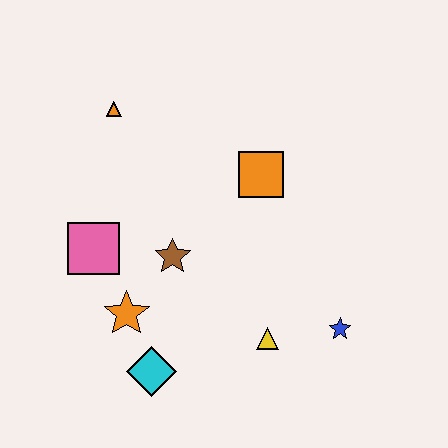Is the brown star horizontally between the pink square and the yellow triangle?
Yes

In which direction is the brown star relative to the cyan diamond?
The brown star is above the cyan diamond.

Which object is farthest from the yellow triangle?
The orange triangle is farthest from the yellow triangle.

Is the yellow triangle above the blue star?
No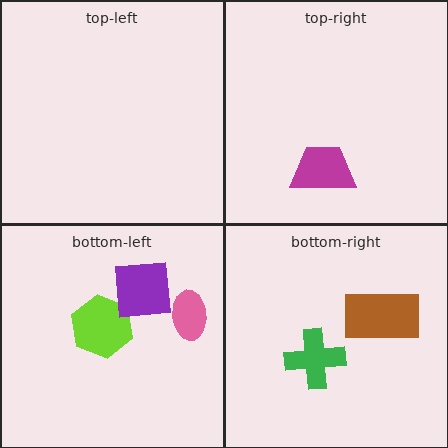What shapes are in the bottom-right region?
The brown rectangle, the green cross.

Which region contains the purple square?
The bottom-left region.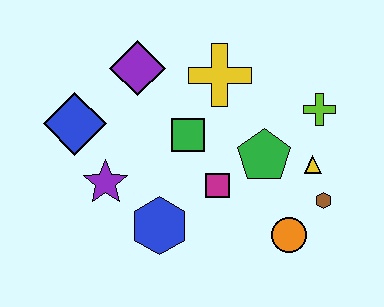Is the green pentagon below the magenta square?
No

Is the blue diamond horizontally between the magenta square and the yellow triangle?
No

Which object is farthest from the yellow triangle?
The blue diamond is farthest from the yellow triangle.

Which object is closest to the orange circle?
The brown hexagon is closest to the orange circle.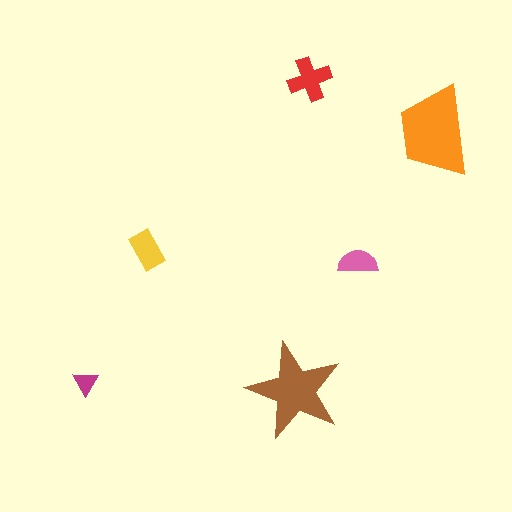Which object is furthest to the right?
The orange trapezoid is rightmost.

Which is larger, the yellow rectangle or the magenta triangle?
The yellow rectangle.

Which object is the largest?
The orange trapezoid.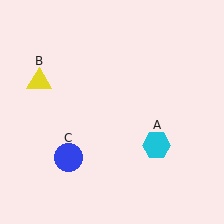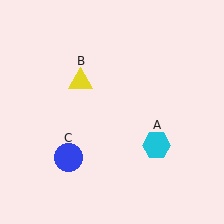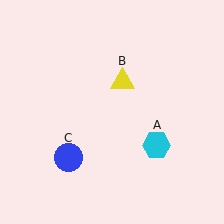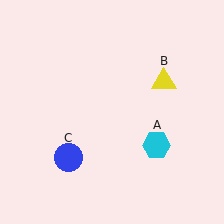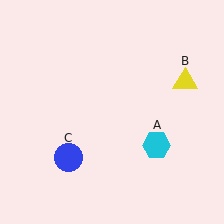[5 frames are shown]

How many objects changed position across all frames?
1 object changed position: yellow triangle (object B).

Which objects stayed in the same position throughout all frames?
Cyan hexagon (object A) and blue circle (object C) remained stationary.